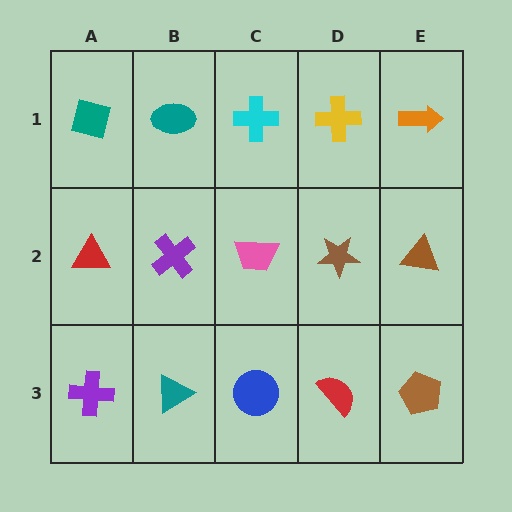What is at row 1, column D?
A yellow cross.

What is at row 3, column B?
A teal triangle.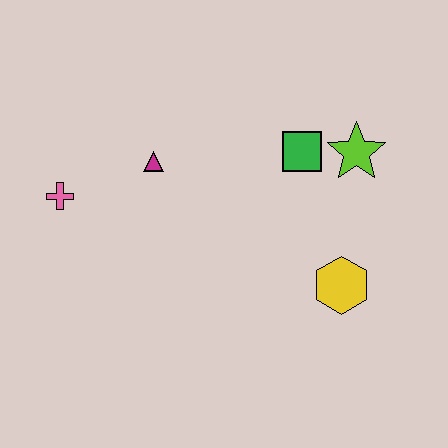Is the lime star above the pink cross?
Yes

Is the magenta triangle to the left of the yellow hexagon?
Yes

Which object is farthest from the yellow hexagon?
The pink cross is farthest from the yellow hexagon.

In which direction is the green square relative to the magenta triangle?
The green square is to the right of the magenta triangle.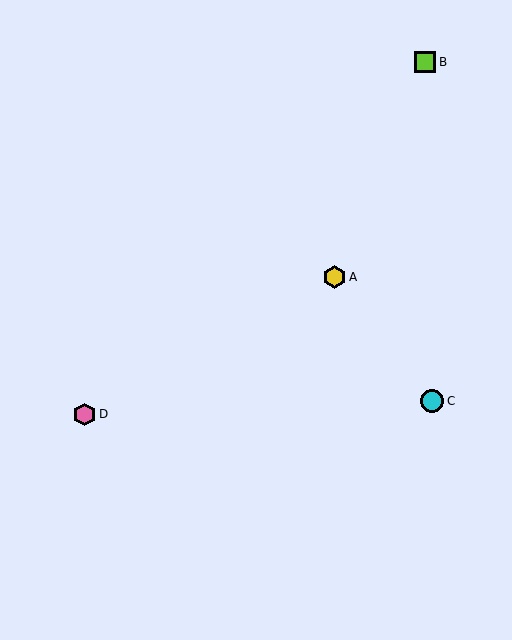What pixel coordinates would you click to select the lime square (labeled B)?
Click at (425, 62) to select the lime square B.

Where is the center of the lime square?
The center of the lime square is at (425, 62).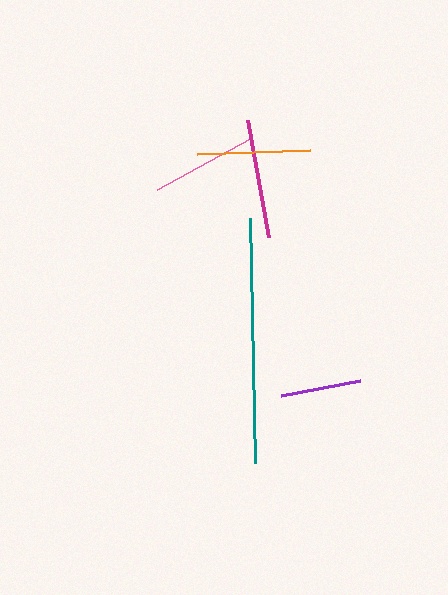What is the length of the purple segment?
The purple segment is approximately 80 pixels long.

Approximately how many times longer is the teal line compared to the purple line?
The teal line is approximately 3.1 times the length of the purple line.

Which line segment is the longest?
The teal line is the longest at approximately 246 pixels.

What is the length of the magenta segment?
The magenta segment is approximately 119 pixels long.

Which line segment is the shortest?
The purple line is the shortest at approximately 80 pixels.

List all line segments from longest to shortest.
From longest to shortest: teal, magenta, orange, pink, purple.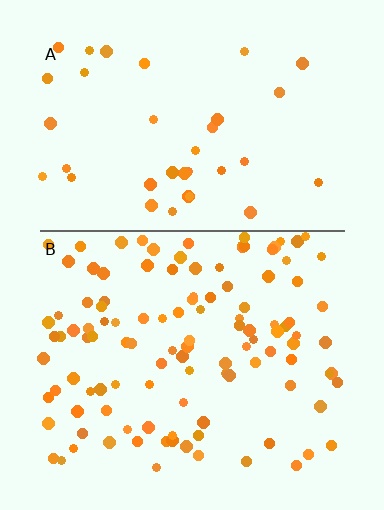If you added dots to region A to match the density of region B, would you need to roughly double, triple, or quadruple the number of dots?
Approximately triple.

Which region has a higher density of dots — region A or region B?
B (the bottom).